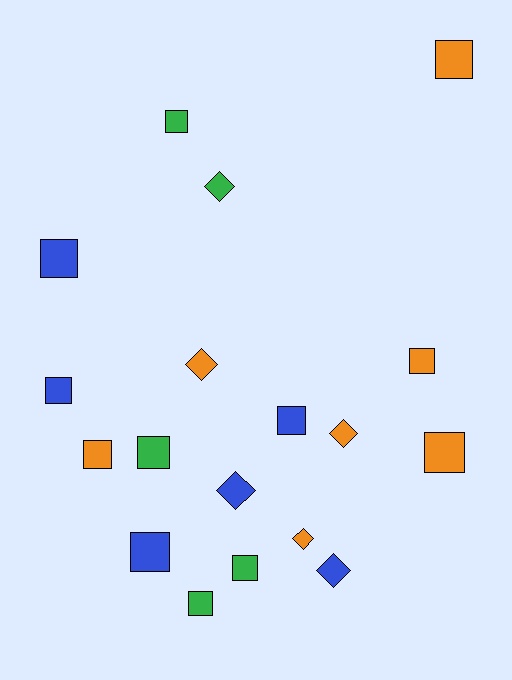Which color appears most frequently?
Orange, with 7 objects.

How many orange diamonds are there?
There are 3 orange diamonds.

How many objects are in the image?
There are 18 objects.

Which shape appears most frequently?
Square, with 12 objects.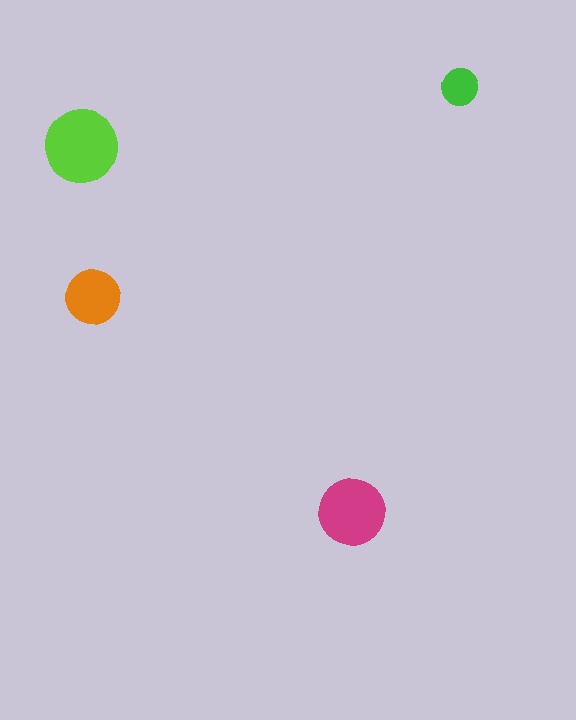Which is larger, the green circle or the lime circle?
The lime one.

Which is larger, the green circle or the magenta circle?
The magenta one.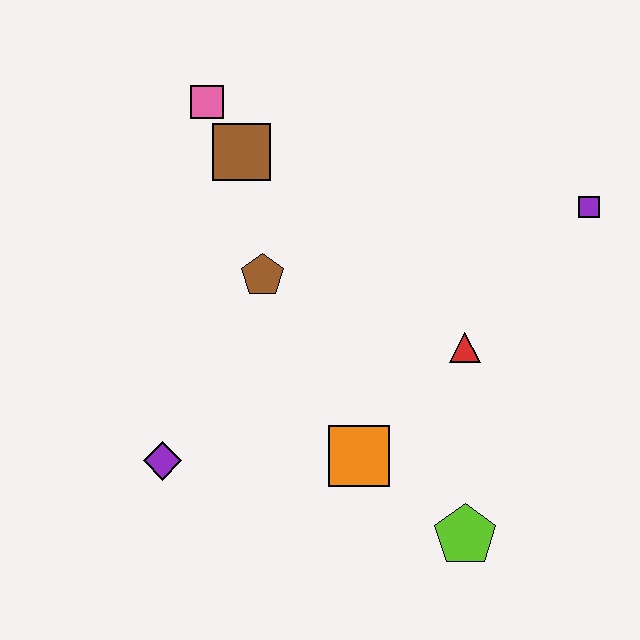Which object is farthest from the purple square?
The purple diamond is farthest from the purple square.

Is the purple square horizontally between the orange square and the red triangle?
No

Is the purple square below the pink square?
Yes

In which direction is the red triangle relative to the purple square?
The red triangle is below the purple square.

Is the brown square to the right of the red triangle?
No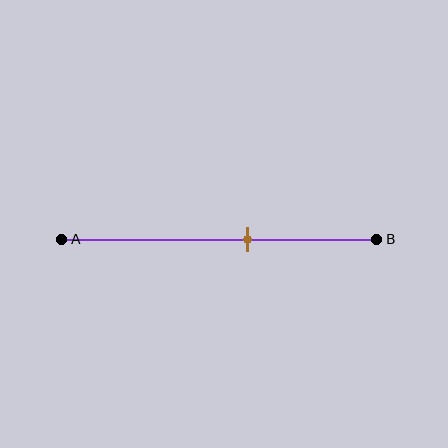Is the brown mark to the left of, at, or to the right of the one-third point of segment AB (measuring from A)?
The brown mark is to the right of the one-third point of segment AB.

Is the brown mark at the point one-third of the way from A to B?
No, the mark is at about 60% from A, not at the 33% one-third point.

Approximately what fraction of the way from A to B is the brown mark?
The brown mark is approximately 60% of the way from A to B.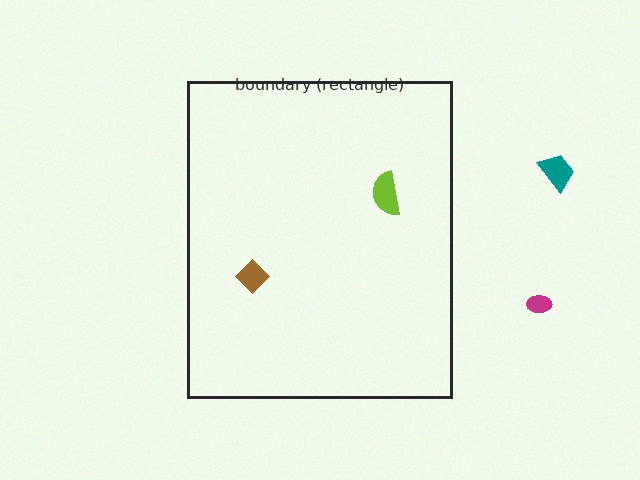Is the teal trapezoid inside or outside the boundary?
Outside.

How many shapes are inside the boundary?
2 inside, 2 outside.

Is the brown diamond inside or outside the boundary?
Inside.